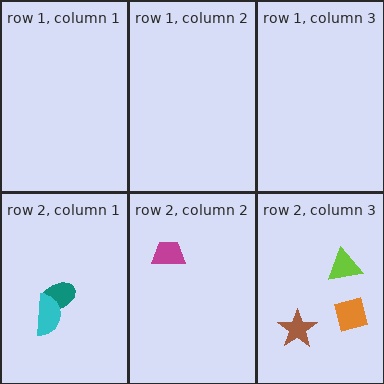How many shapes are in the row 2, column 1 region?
2.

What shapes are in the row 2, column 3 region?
The lime triangle, the orange square, the brown star.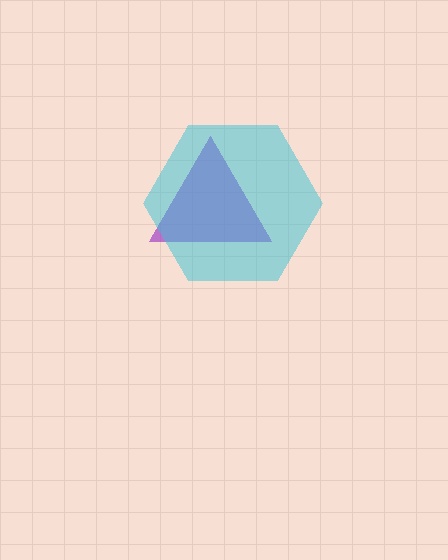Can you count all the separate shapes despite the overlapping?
Yes, there are 2 separate shapes.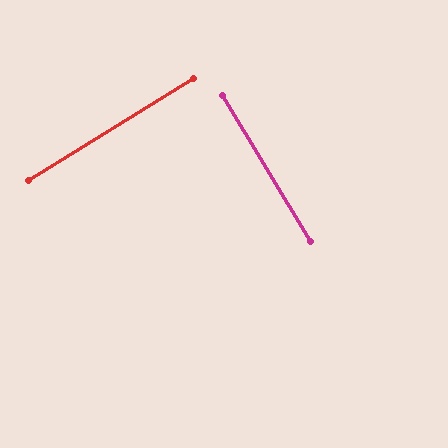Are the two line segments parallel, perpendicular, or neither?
Perpendicular — they meet at approximately 89°.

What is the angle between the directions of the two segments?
Approximately 89 degrees.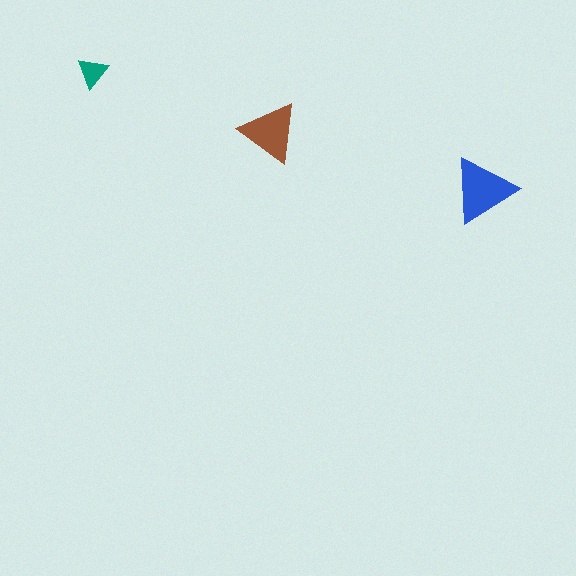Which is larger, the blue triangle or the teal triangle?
The blue one.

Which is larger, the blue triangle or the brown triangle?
The blue one.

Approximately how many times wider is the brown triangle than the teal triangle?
About 2 times wider.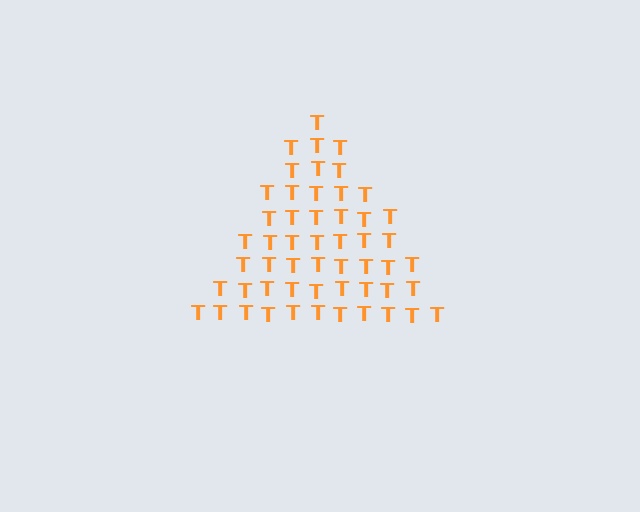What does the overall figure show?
The overall figure shows a triangle.